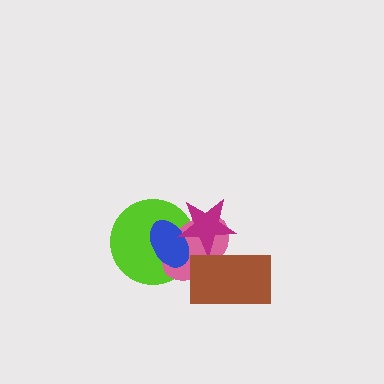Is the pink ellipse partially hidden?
Yes, it is partially covered by another shape.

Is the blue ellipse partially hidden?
Yes, it is partially covered by another shape.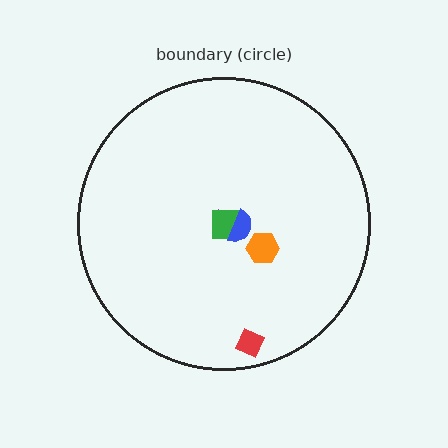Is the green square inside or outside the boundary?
Inside.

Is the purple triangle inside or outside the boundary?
Inside.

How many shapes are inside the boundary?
5 inside, 0 outside.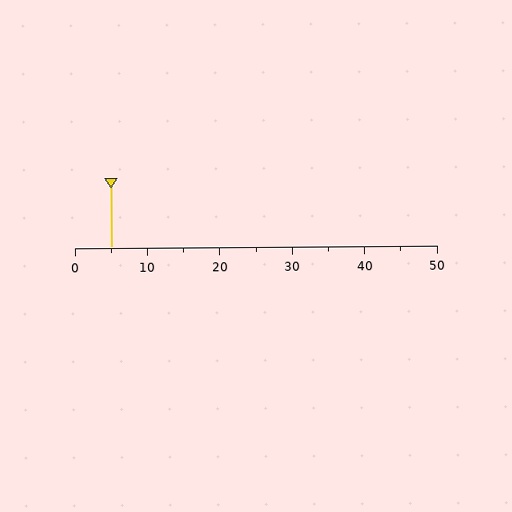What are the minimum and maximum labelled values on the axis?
The axis runs from 0 to 50.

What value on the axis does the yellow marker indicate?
The marker indicates approximately 5.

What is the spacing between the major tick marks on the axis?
The major ticks are spaced 10 apart.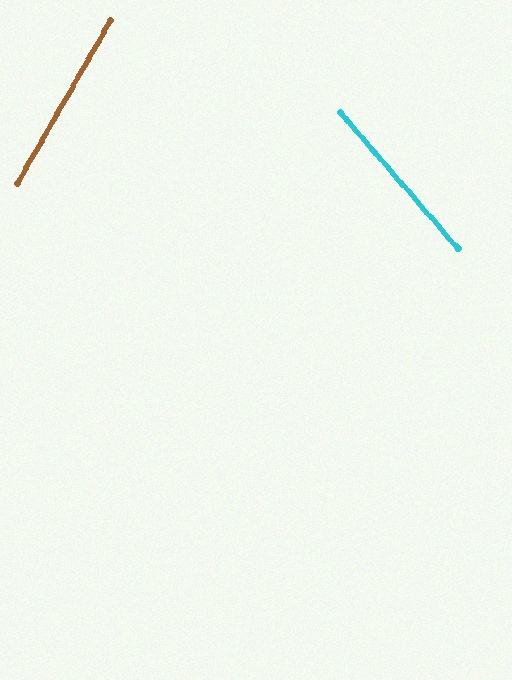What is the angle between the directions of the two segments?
Approximately 71 degrees.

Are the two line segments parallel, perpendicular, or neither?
Neither parallel nor perpendicular — they differ by about 71°.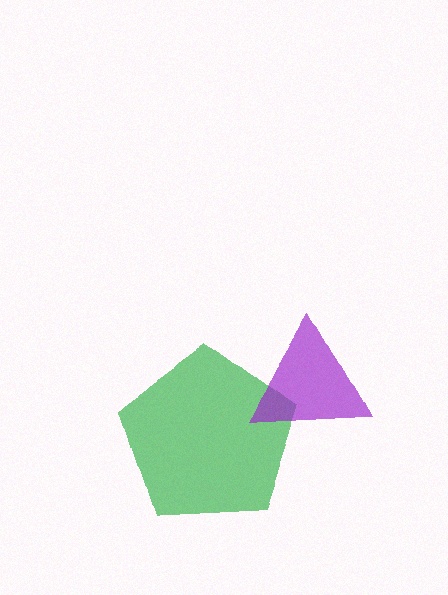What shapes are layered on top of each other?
The layered shapes are: a green pentagon, a purple triangle.